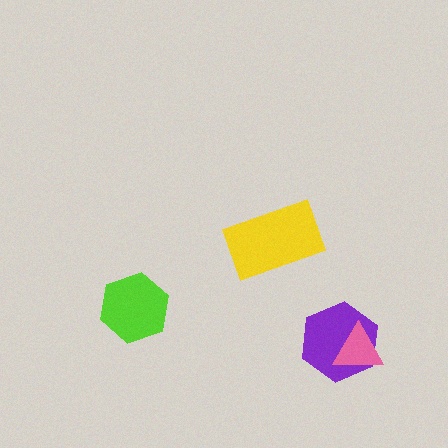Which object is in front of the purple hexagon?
The pink triangle is in front of the purple hexagon.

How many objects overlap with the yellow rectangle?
0 objects overlap with the yellow rectangle.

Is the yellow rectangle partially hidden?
No, no other shape covers it.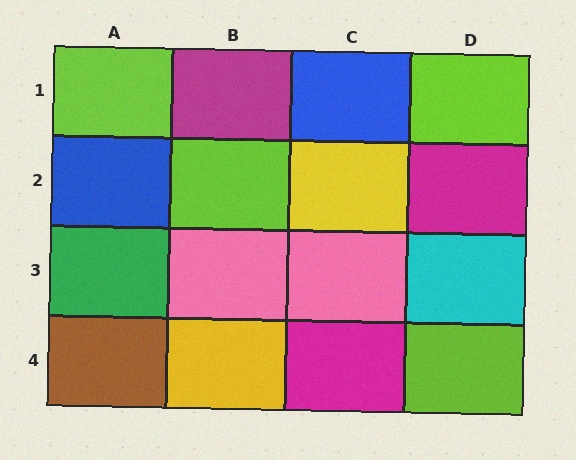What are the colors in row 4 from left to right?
Brown, yellow, magenta, lime.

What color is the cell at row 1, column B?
Magenta.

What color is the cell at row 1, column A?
Lime.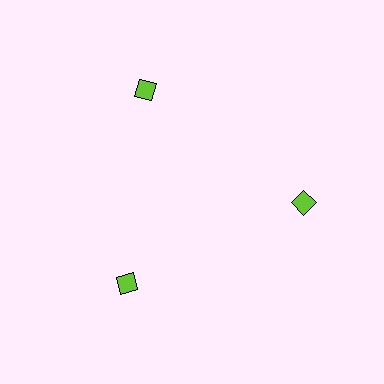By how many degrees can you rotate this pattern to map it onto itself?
The pattern maps onto itself every 120 degrees of rotation.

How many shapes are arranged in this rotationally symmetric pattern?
There are 3 shapes, arranged in 3 groups of 1.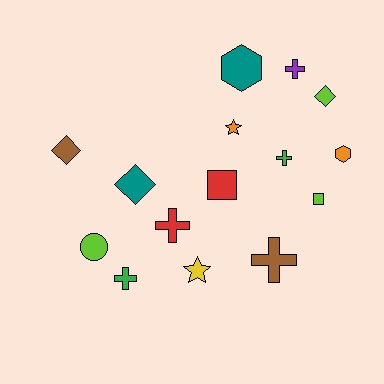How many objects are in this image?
There are 15 objects.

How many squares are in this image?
There are 2 squares.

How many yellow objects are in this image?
There is 1 yellow object.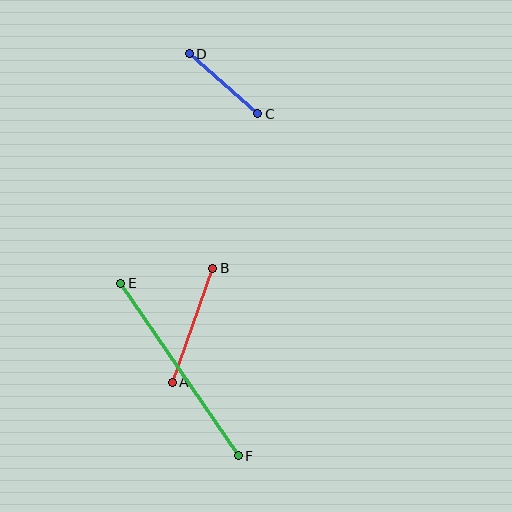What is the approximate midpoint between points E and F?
The midpoint is at approximately (180, 370) pixels.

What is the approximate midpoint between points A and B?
The midpoint is at approximately (192, 325) pixels.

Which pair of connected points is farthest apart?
Points E and F are farthest apart.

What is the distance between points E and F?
The distance is approximately 209 pixels.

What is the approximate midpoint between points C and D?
The midpoint is at approximately (224, 84) pixels.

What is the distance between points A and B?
The distance is approximately 121 pixels.